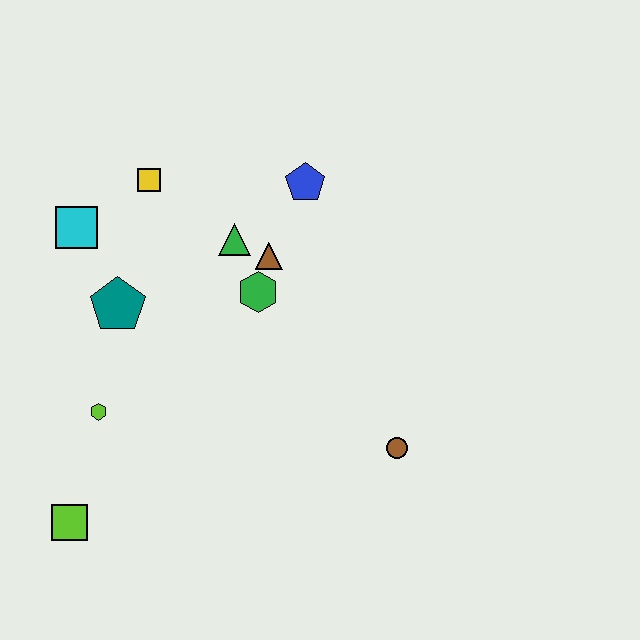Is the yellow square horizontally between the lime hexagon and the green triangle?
Yes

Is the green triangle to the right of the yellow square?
Yes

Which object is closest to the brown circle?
The green hexagon is closest to the brown circle.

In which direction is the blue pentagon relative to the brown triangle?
The blue pentagon is above the brown triangle.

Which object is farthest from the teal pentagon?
The brown circle is farthest from the teal pentagon.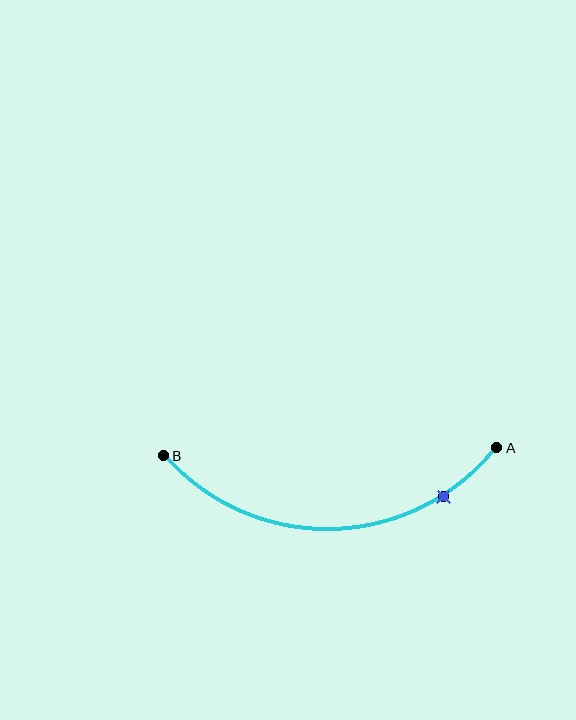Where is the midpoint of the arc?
The arc midpoint is the point on the curve farthest from the straight line joining A and B. It sits below that line.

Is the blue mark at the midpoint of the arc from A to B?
No. The blue mark lies on the arc but is closer to endpoint A. The arc midpoint would be at the point on the curve equidistant along the arc from both A and B.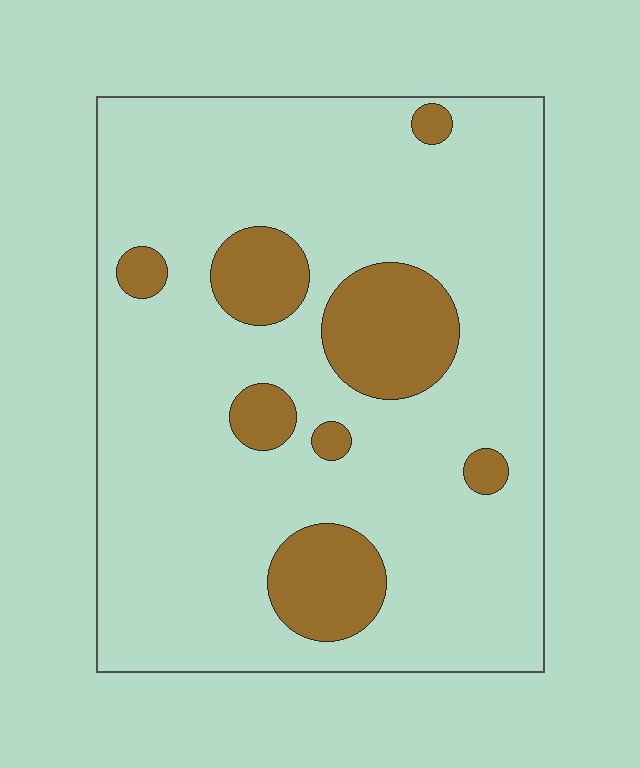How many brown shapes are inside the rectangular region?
8.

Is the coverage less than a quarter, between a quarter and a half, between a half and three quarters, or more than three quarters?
Less than a quarter.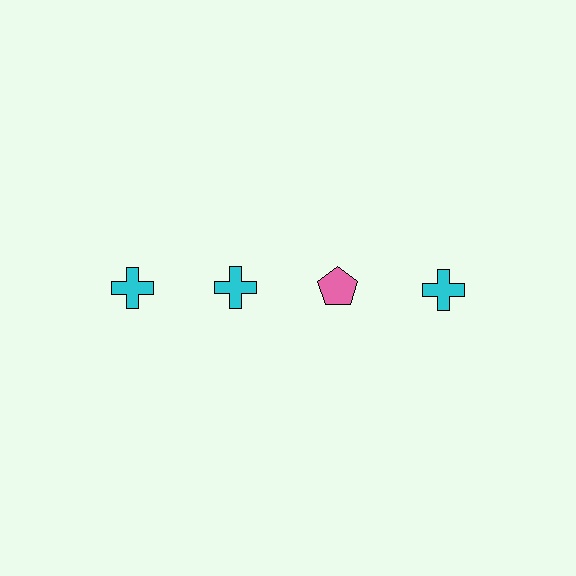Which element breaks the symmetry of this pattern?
The pink pentagon in the top row, center column breaks the symmetry. All other shapes are cyan crosses.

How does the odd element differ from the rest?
It differs in both color (pink instead of cyan) and shape (pentagon instead of cross).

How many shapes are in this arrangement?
There are 4 shapes arranged in a grid pattern.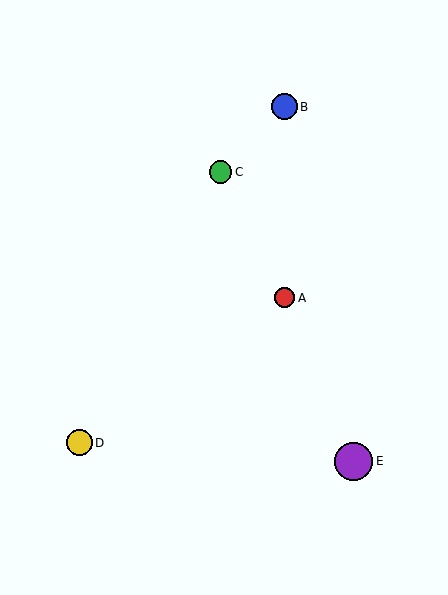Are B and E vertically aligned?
No, B is at x≈284 and E is at x≈354.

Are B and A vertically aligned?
Yes, both are at x≈284.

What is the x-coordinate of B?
Object B is at x≈284.